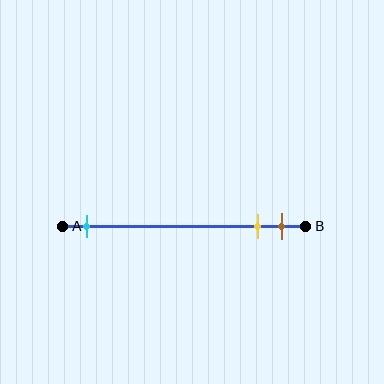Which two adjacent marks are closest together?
The yellow and brown marks are the closest adjacent pair.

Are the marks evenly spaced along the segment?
No, the marks are not evenly spaced.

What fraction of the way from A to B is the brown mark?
The brown mark is approximately 90% (0.9) of the way from A to B.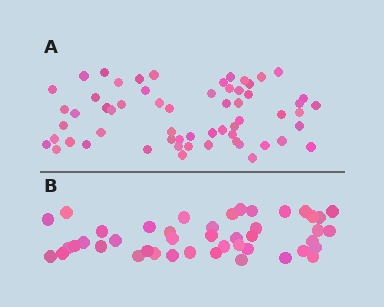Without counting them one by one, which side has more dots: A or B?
Region A (the top region) has more dots.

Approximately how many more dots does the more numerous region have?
Region A has approximately 15 more dots than region B.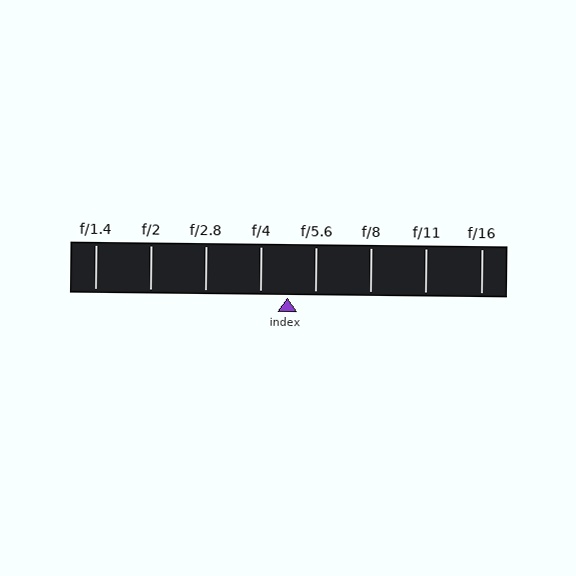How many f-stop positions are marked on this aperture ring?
There are 8 f-stop positions marked.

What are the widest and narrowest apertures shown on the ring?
The widest aperture shown is f/1.4 and the narrowest is f/16.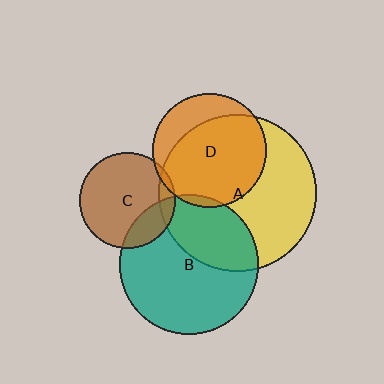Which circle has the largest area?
Circle A (yellow).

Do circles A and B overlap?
Yes.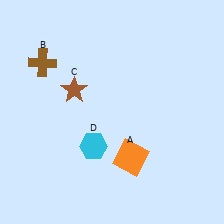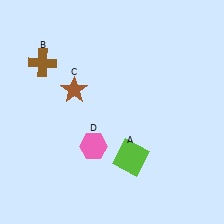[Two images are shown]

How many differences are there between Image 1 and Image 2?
There are 2 differences between the two images.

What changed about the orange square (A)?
In Image 1, A is orange. In Image 2, it changed to lime.